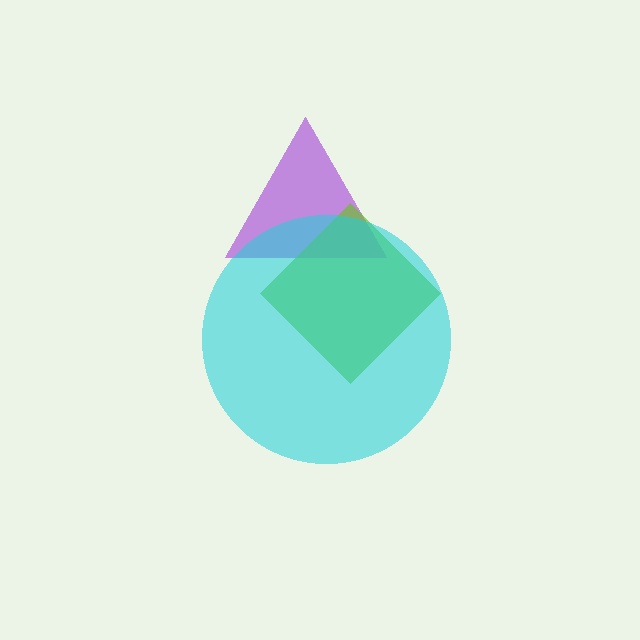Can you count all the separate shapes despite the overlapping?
Yes, there are 3 separate shapes.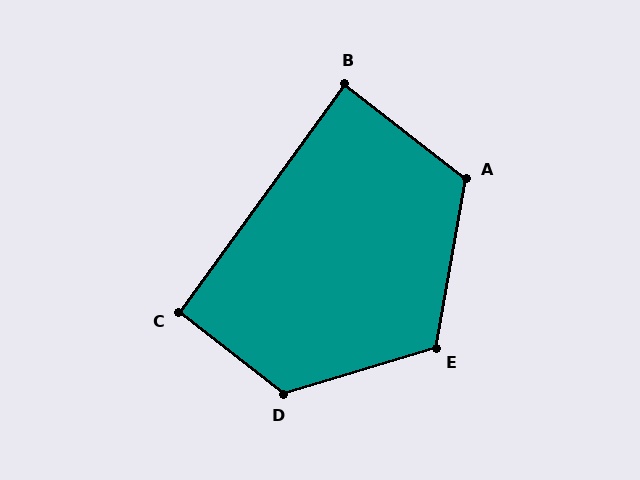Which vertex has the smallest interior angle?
B, at approximately 88 degrees.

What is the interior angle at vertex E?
Approximately 117 degrees (obtuse).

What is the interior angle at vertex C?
Approximately 92 degrees (approximately right).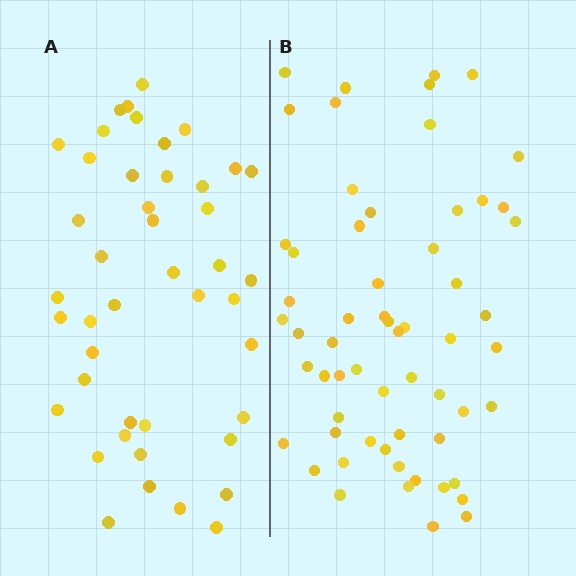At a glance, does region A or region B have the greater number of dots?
Region B (the right region) has more dots.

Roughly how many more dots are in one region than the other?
Region B has approximately 15 more dots than region A.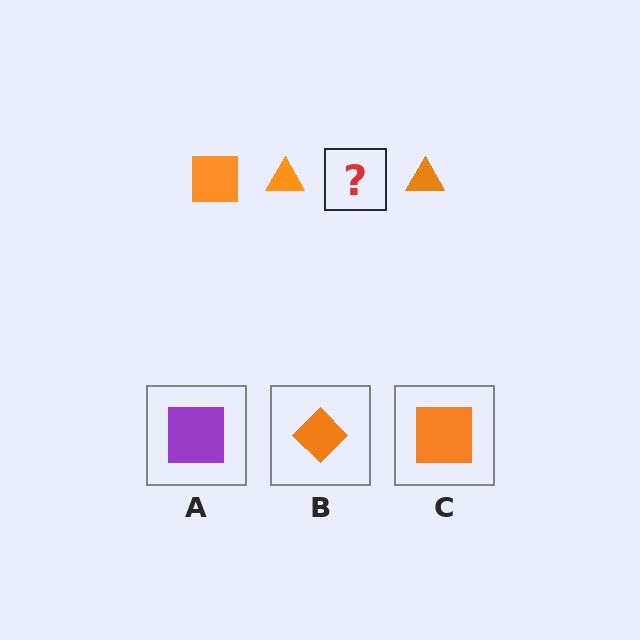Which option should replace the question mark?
Option C.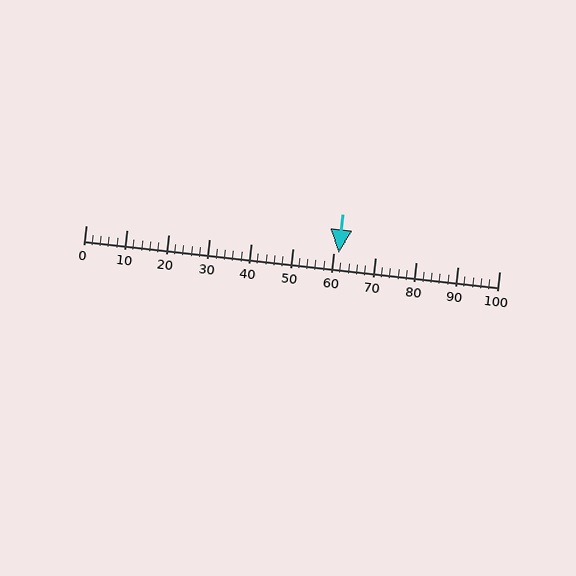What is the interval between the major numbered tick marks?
The major tick marks are spaced 10 units apart.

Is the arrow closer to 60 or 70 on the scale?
The arrow is closer to 60.